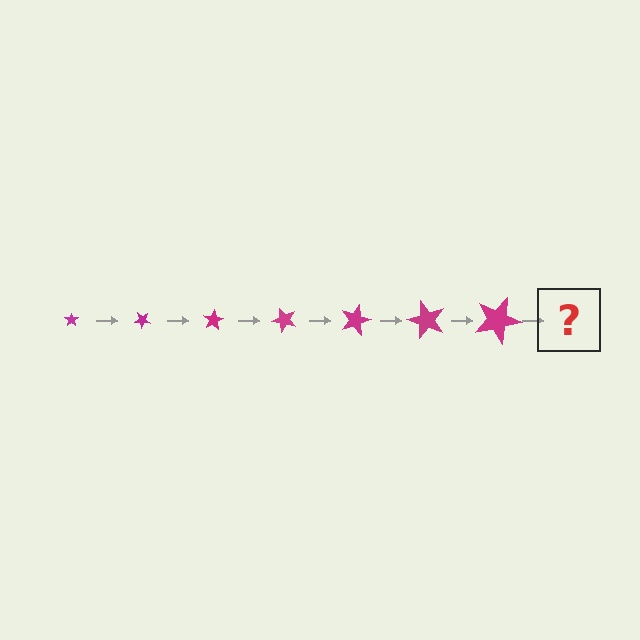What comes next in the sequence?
The next element should be a star, larger than the previous one and rotated 280 degrees from the start.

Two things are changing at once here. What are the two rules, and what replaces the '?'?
The two rules are that the star grows larger each step and it rotates 40 degrees each step. The '?' should be a star, larger than the previous one and rotated 280 degrees from the start.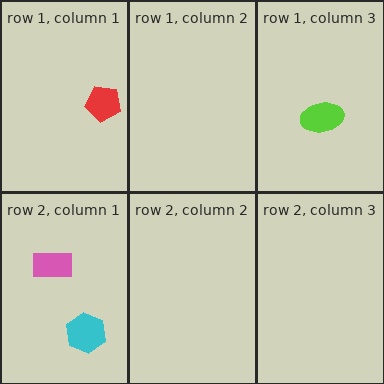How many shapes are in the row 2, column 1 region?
2.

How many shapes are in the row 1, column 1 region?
1.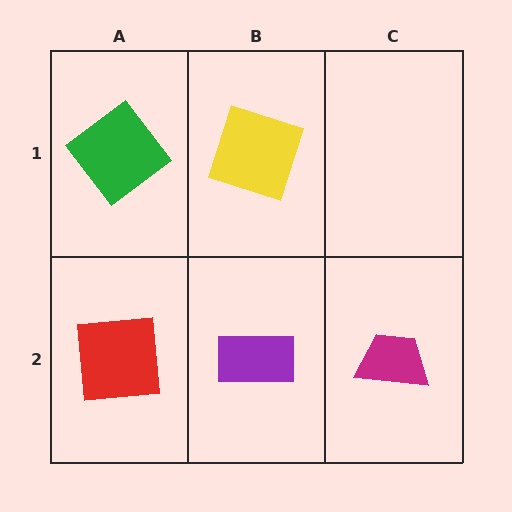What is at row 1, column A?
A green diamond.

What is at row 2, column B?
A purple rectangle.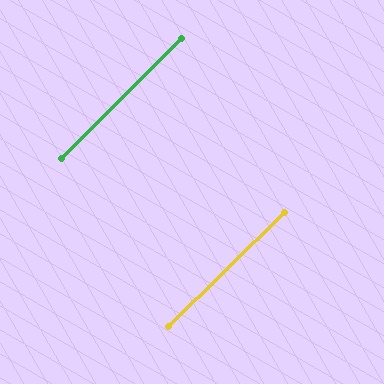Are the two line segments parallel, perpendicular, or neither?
Parallel — their directions differ by only 0.4°.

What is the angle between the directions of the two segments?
Approximately 0 degrees.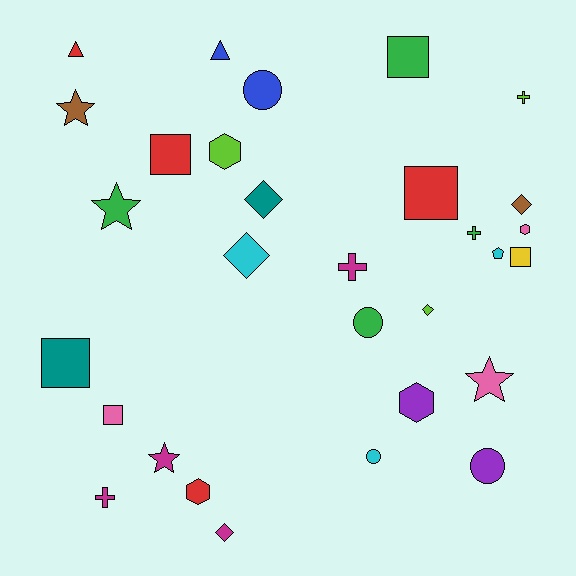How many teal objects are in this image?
There are 2 teal objects.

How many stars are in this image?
There are 4 stars.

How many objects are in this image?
There are 30 objects.